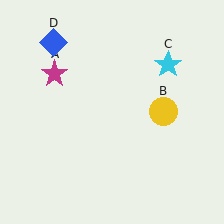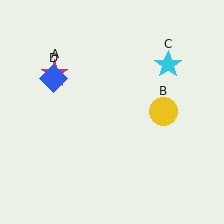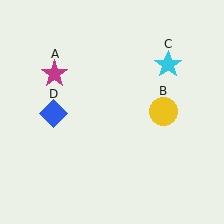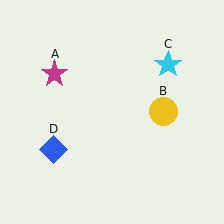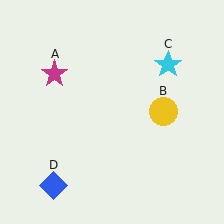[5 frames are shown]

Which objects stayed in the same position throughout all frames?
Magenta star (object A) and yellow circle (object B) and cyan star (object C) remained stationary.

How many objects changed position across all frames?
1 object changed position: blue diamond (object D).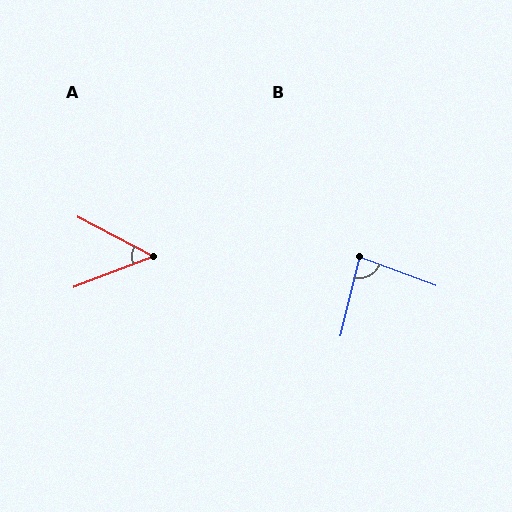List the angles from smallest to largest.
A (49°), B (83°).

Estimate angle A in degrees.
Approximately 49 degrees.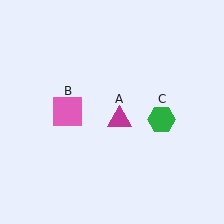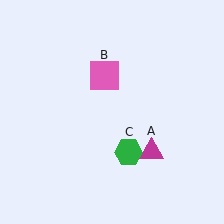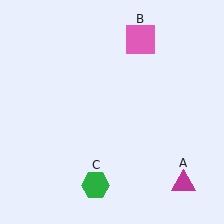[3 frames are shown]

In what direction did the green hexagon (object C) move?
The green hexagon (object C) moved down and to the left.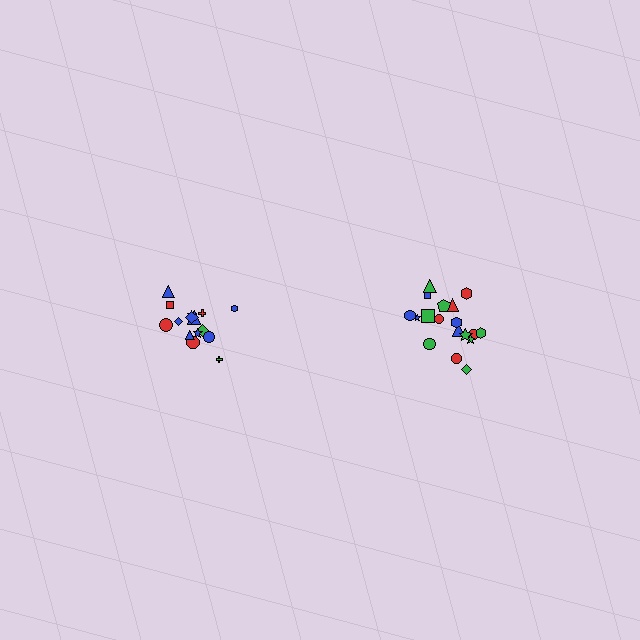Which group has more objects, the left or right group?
The right group.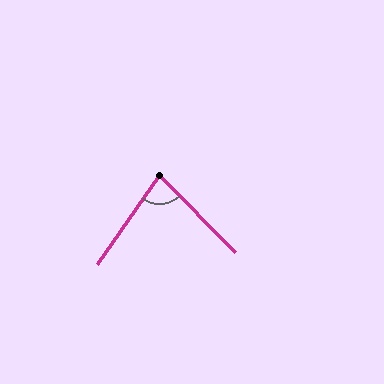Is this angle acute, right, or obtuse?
It is acute.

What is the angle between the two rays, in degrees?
Approximately 79 degrees.